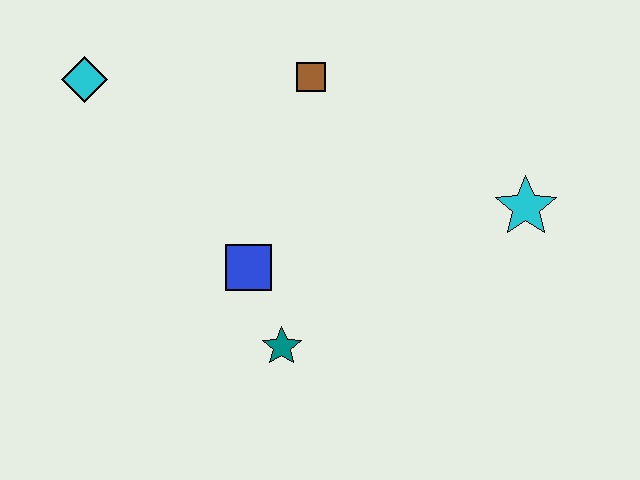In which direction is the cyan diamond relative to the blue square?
The cyan diamond is above the blue square.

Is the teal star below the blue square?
Yes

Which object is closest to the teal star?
The blue square is closest to the teal star.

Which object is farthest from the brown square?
The teal star is farthest from the brown square.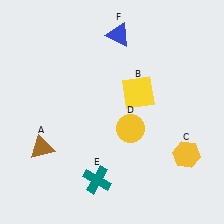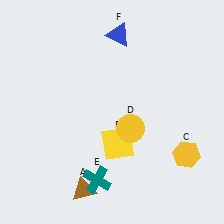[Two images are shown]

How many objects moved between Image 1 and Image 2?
2 objects moved between the two images.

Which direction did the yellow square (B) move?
The yellow square (B) moved down.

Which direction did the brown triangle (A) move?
The brown triangle (A) moved down.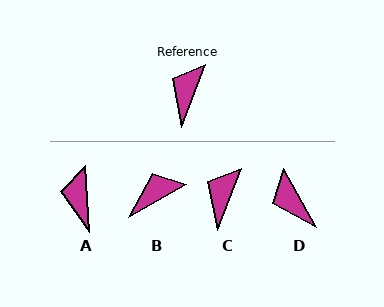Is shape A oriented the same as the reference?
No, it is off by about 24 degrees.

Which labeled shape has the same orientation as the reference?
C.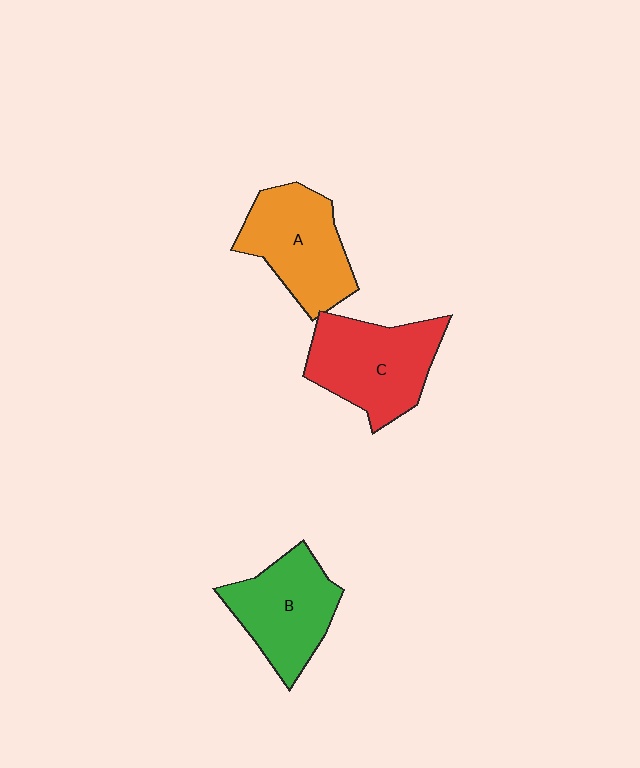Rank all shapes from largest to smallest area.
From largest to smallest: C (red), A (orange), B (green).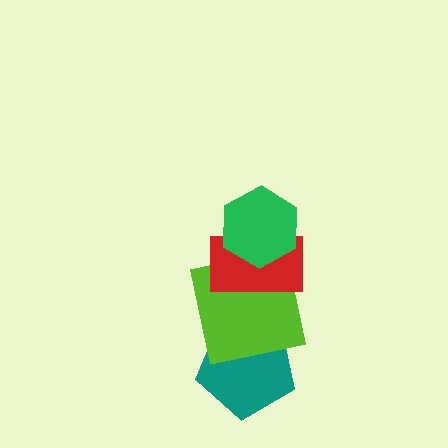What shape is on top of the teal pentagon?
The lime square is on top of the teal pentagon.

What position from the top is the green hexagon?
The green hexagon is 1st from the top.